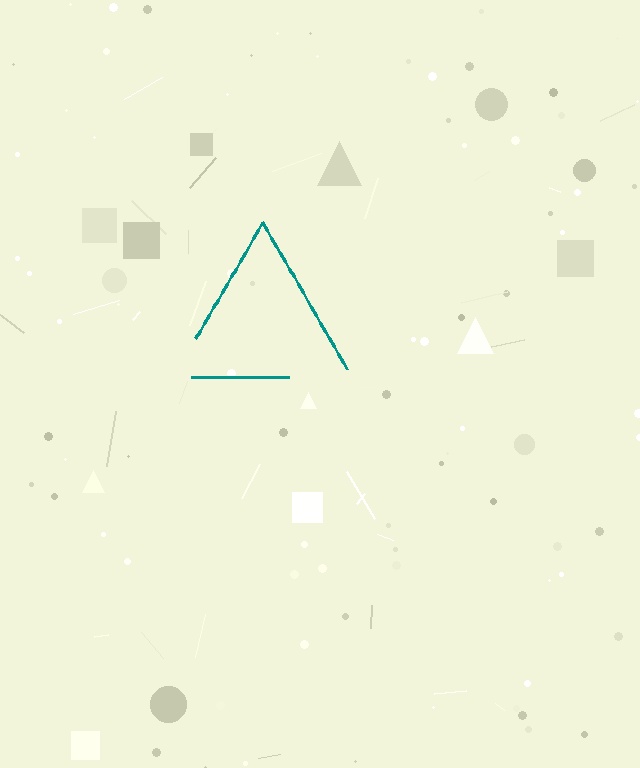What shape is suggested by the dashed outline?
The dashed outline suggests a triangle.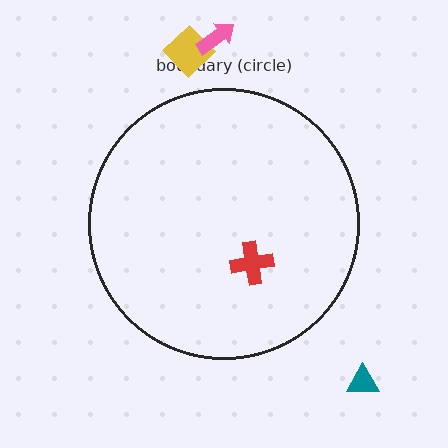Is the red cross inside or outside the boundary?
Inside.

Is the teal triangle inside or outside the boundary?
Outside.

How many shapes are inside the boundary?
1 inside, 3 outside.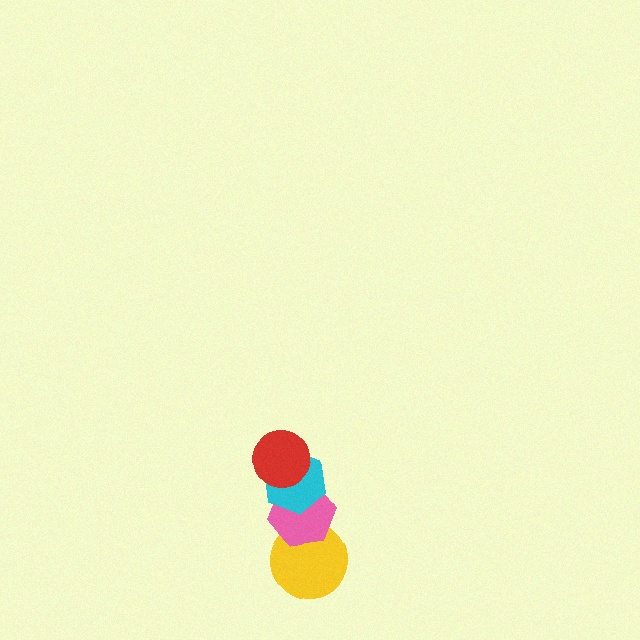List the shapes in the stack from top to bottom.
From top to bottom: the red circle, the cyan hexagon, the pink hexagon, the yellow circle.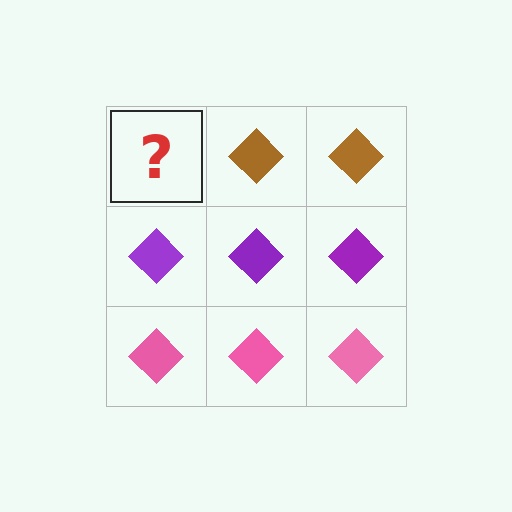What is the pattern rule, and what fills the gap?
The rule is that each row has a consistent color. The gap should be filled with a brown diamond.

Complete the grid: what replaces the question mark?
The question mark should be replaced with a brown diamond.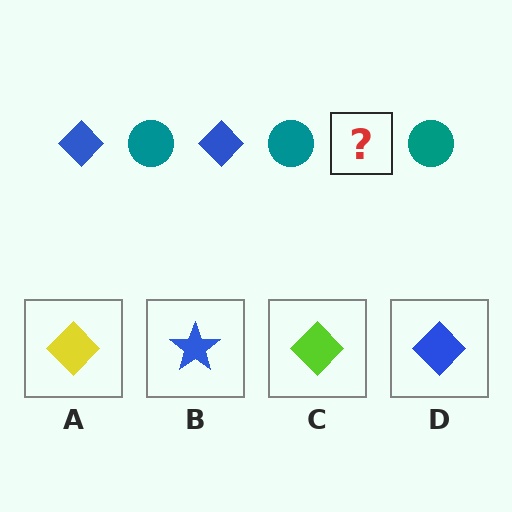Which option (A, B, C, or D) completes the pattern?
D.